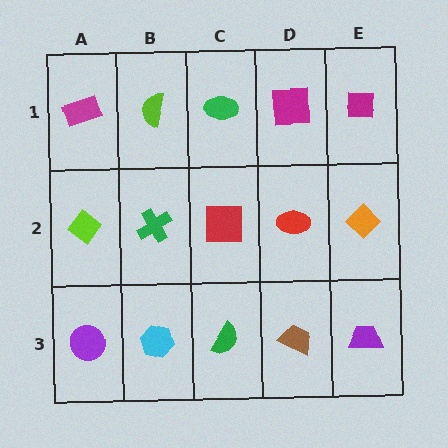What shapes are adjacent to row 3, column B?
A green cross (row 2, column B), a purple circle (row 3, column A), a green semicircle (row 3, column C).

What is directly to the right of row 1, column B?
A green ellipse.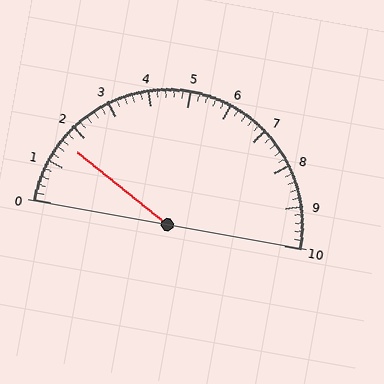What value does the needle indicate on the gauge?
The needle indicates approximately 1.6.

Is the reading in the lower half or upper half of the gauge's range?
The reading is in the lower half of the range (0 to 10).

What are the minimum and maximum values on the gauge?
The gauge ranges from 0 to 10.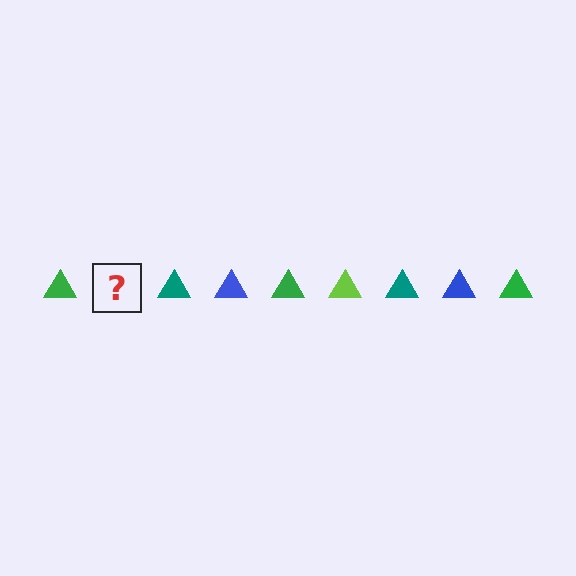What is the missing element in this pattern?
The missing element is a lime triangle.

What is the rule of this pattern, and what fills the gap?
The rule is that the pattern cycles through green, lime, teal, blue triangles. The gap should be filled with a lime triangle.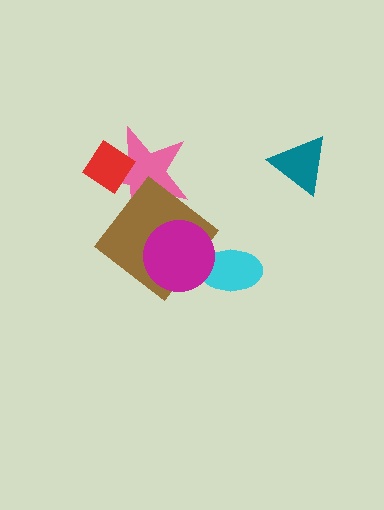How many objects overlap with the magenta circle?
2 objects overlap with the magenta circle.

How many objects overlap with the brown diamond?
2 objects overlap with the brown diamond.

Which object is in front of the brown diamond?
The magenta circle is in front of the brown diamond.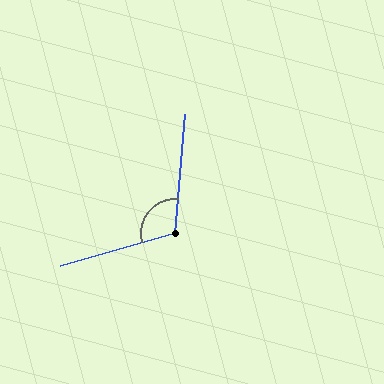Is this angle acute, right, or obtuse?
It is obtuse.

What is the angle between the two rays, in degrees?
Approximately 111 degrees.